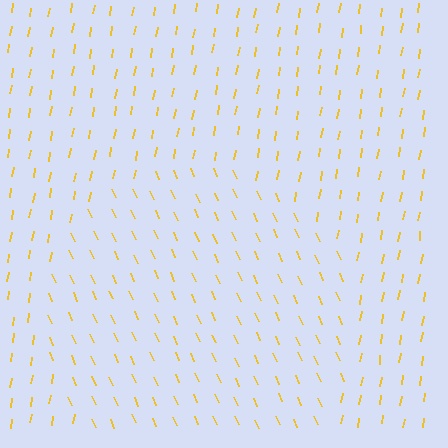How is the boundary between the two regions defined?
The boundary is defined purely by a change in line orientation (approximately 33 degrees difference). All lines are the same color and thickness.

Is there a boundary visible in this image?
Yes, there is a texture boundary formed by a change in line orientation.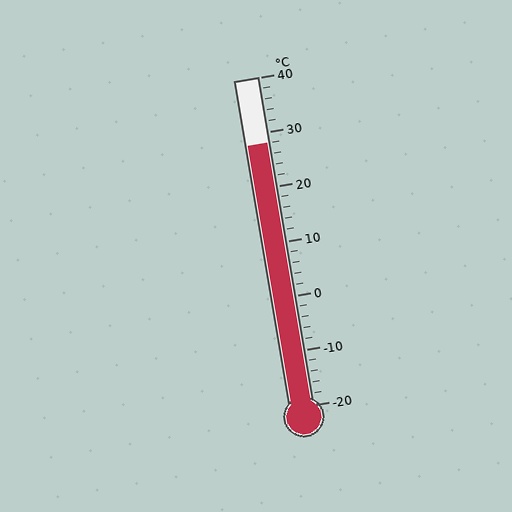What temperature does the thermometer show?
The thermometer shows approximately 28°C.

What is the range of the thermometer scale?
The thermometer scale ranges from -20°C to 40°C.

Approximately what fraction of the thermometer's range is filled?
The thermometer is filled to approximately 80% of its range.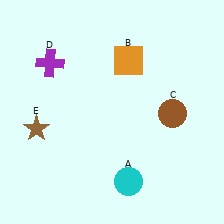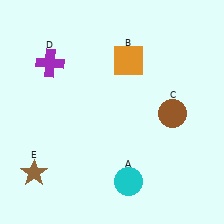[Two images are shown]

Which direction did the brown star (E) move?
The brown star (E) moved down.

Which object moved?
The brown star (E) moved down.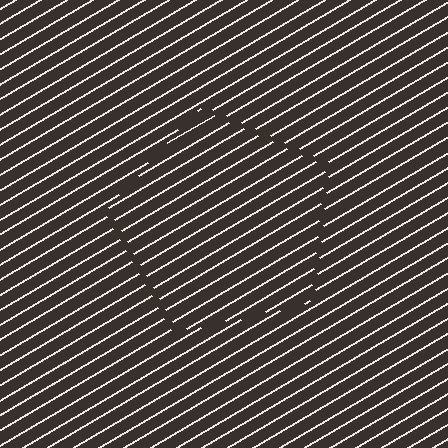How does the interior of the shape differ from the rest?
The interior of the shape contains the same grating, shifted by half a period — the contour is defined by the phase discontinuity where line-ends from the inner and outer gratings abut.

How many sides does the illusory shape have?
5 sides — the line-ends trace a pentagon.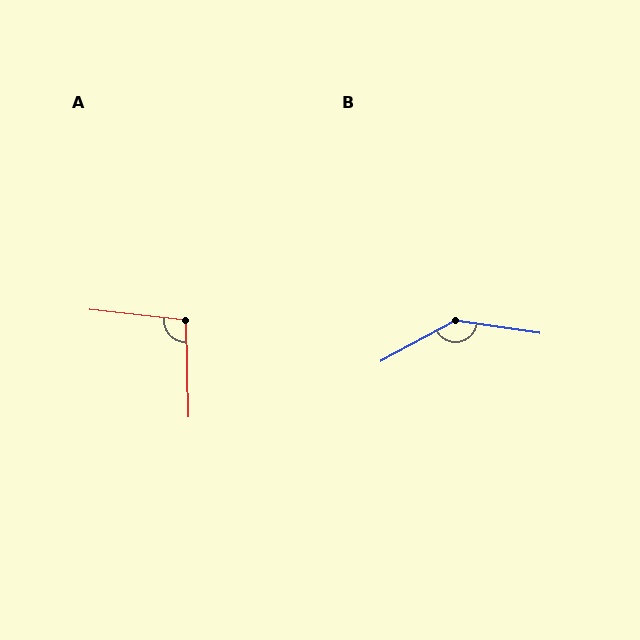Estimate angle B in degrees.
Approximately 143 degrees.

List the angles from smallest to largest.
A (98°), B (143°).